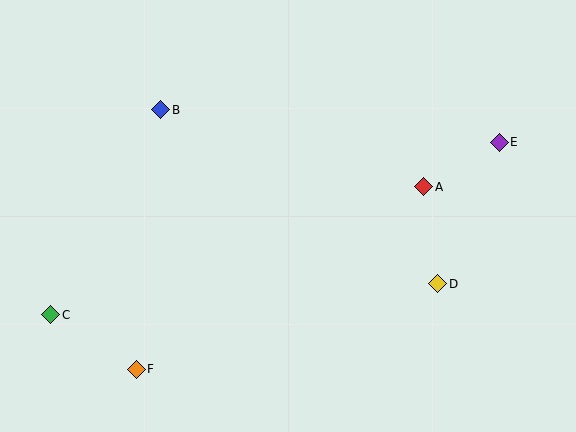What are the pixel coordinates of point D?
Point D is at (438, 284).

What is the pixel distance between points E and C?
The distance between E and C is 481 pixels.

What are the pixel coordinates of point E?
Point E is at (499, 142).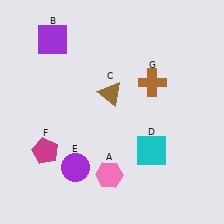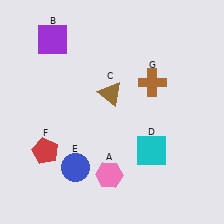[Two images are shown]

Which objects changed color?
E changed from purple to blue. F changed from magenta to red.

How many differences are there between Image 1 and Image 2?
There are 2 differences between the two images.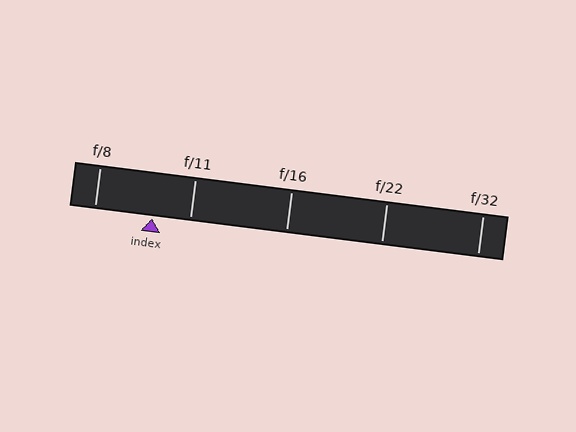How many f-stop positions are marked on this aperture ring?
There are 5 f-stop positions marked.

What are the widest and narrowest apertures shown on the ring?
The widest aperture shown is f/8 and the narrowest is f/32.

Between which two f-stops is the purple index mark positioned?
The index mark is between f/8 and f/11.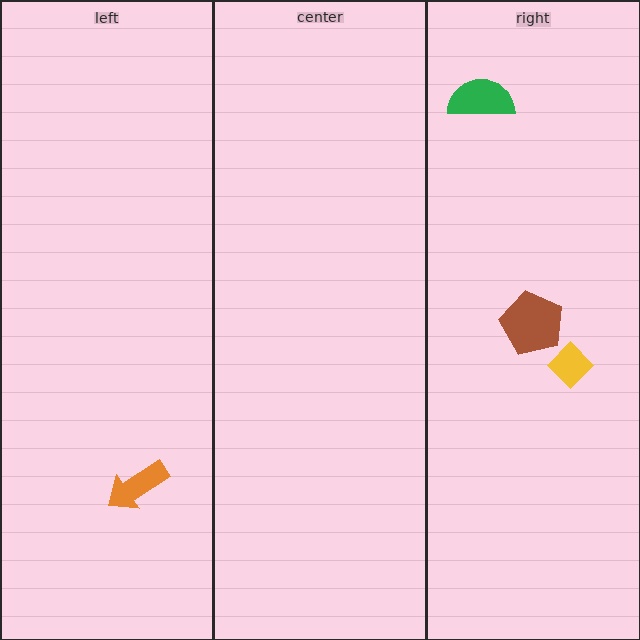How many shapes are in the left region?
1.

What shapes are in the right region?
The yellow diamond, the brown pentagon, the green semicircle.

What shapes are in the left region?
The orange arrow.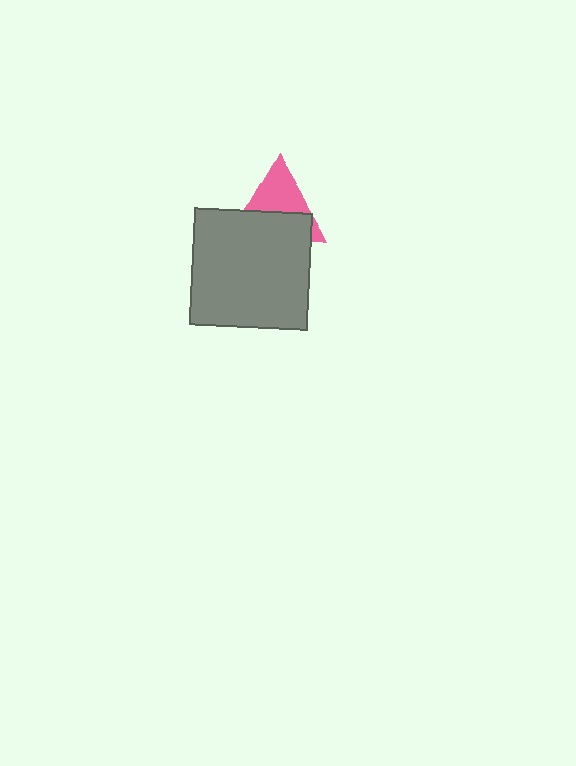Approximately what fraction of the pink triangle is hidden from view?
Roughly 52% of the pink triangle is hidden behind the gray square.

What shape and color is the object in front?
The object in front is a gray square.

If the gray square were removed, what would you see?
You would see the complete pink triangle.